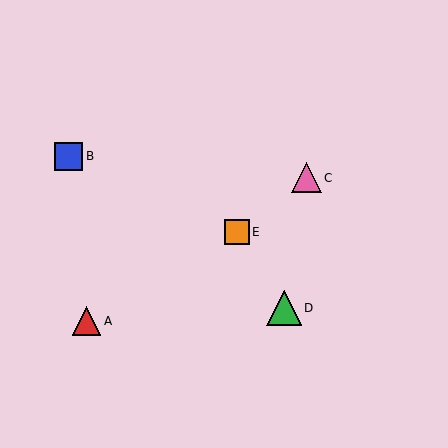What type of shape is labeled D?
Shape D is a green triangle.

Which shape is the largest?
The green triangle (labeled D) is the largest.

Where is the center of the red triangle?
The center of the red triangle is at (86, 321).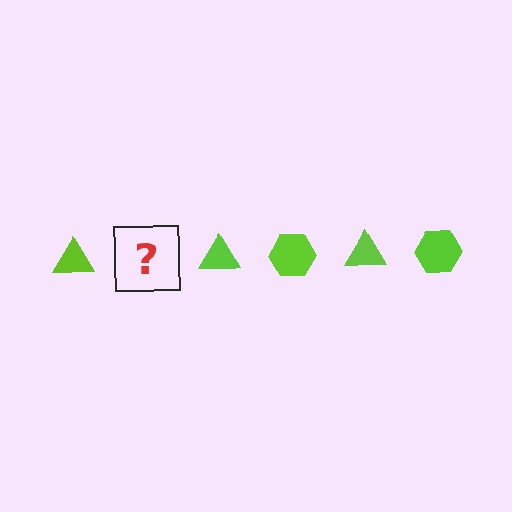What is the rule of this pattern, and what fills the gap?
The rule is that the pattern cycles through triangle, hexagon shapes in lime. The gap should be filled with a lime hexagon.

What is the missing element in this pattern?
The missing element is a lime hexagon.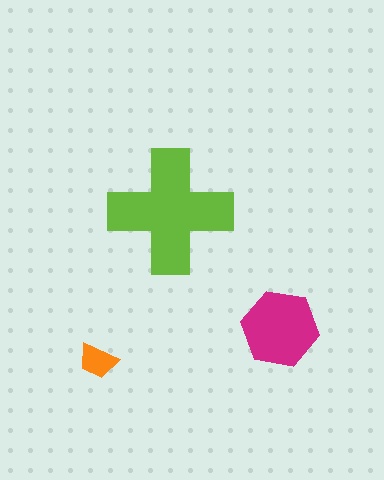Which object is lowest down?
The orange trapezoid is bottommost.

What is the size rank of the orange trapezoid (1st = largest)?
3rd.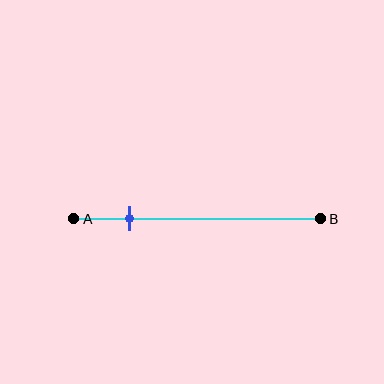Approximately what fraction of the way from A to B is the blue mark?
The blue mark is approximately 20% of the way from A to B.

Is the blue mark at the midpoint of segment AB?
No, the mark is at about 20% from A, not at the 50% midpoint.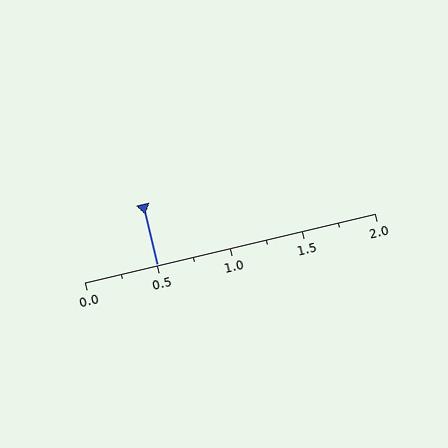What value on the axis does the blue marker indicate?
The marker indicates approximately 0.5.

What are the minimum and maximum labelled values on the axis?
The axis runs from 0.0 to 2.0.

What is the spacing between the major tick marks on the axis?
The major ticks are spaced 0.5 apart.